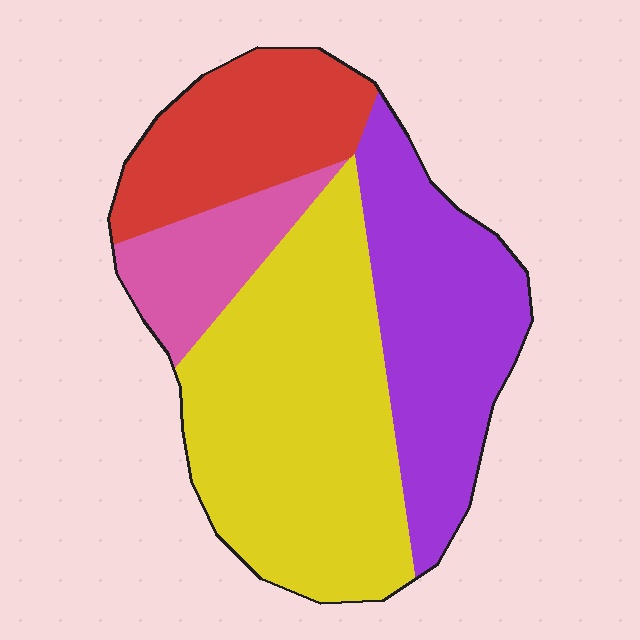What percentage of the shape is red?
Red takes up about one fifth (1/5) of the shape.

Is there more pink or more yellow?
Yellow.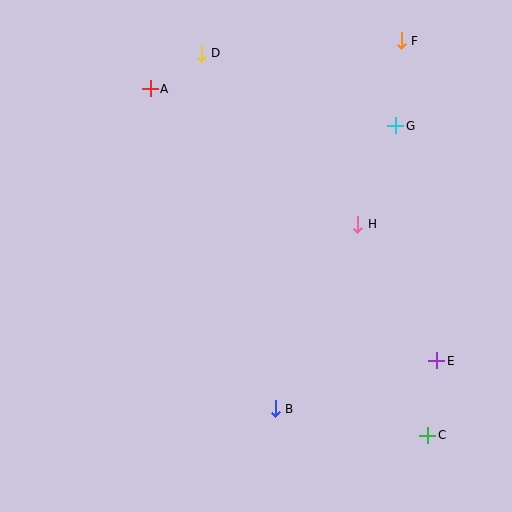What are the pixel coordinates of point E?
Point E is at (437, 361).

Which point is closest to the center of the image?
Point H at (358, 224) is closest to the center.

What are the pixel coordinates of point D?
Point D is at (201, 53).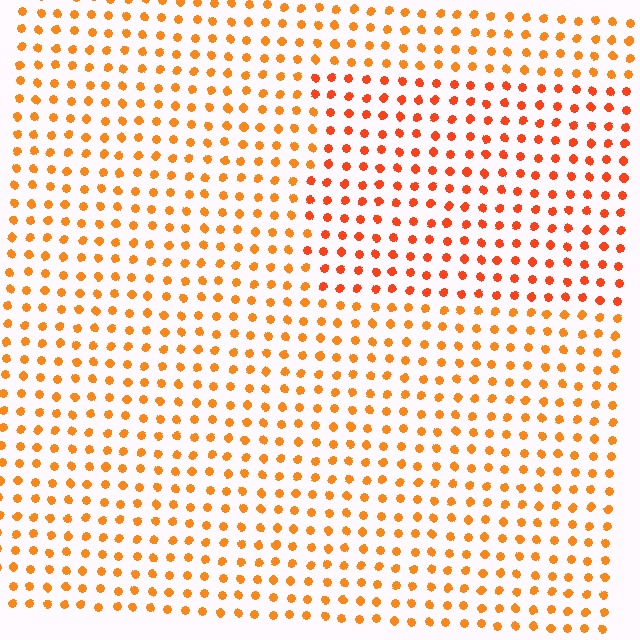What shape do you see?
I see a rectangle.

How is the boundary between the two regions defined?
The boundary is defined purely by a slight shift in hue (about 19 degrees). Spacing, size, and orientation are identical on both sides.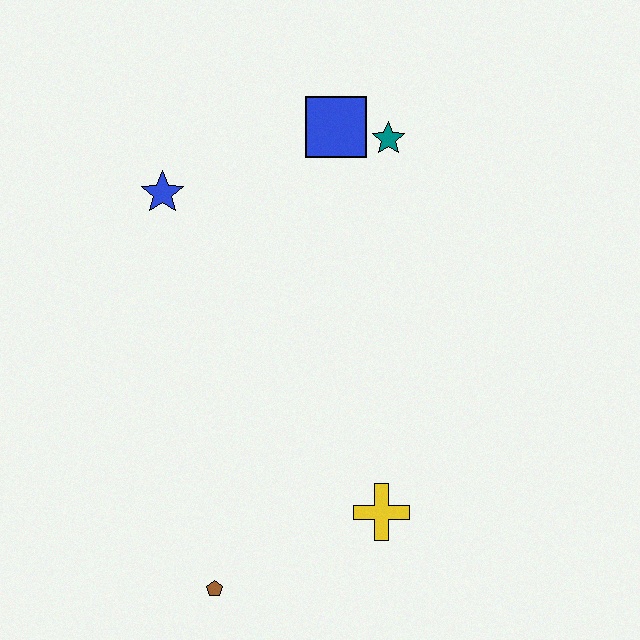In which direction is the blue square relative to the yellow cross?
The blue square is above the yellow cross.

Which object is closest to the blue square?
The teal star is closest to the blue square.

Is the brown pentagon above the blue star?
No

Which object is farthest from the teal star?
The brown pentagon is farthest from the teal star.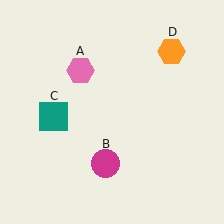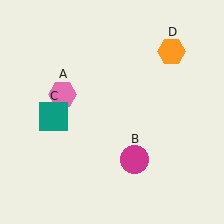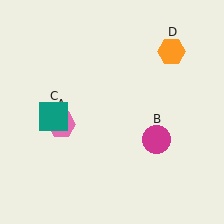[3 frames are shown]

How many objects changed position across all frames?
2 objects changed position: pink hexagon (object A), magenta circle (object B).